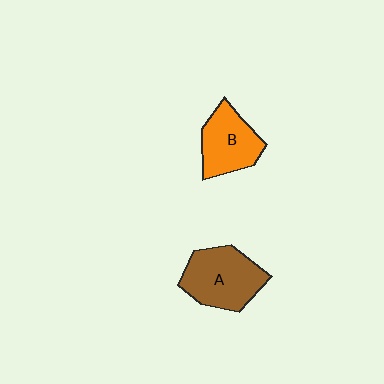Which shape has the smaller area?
Shape B (orange).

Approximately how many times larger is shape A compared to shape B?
Approximately 1.2 times.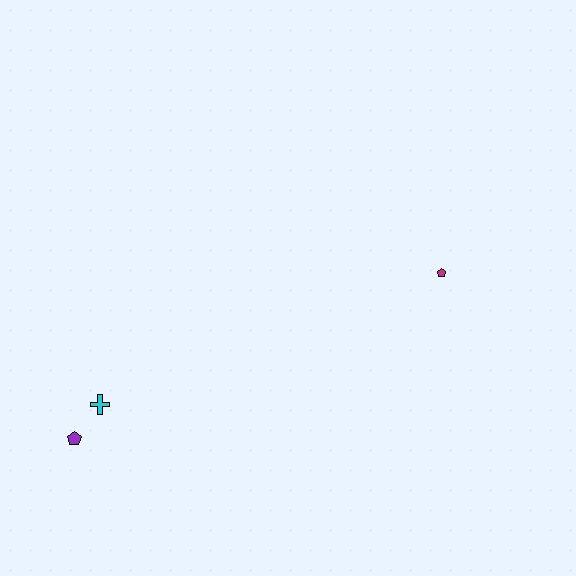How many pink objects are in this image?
There are no pink objects.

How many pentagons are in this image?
There are 2 pentagons.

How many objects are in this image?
There are 3 objects.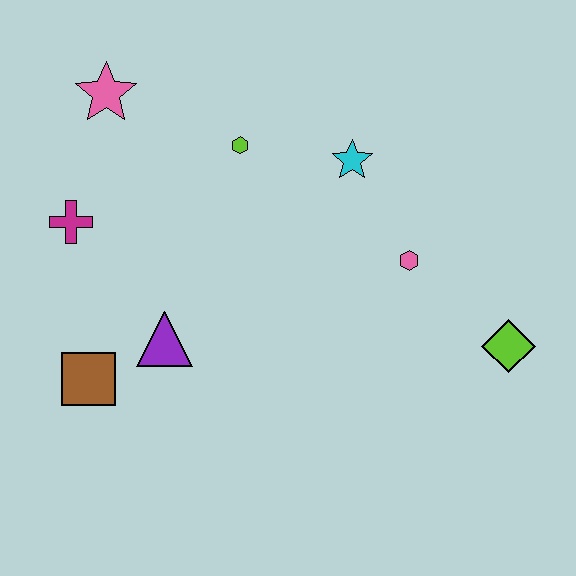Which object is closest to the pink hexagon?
The cyan star is closest to the pink hexagon.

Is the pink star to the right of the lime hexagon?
No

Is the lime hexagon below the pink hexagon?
No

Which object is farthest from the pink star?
The lime diamond is farthest from the pink star.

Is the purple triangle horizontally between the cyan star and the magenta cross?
Yes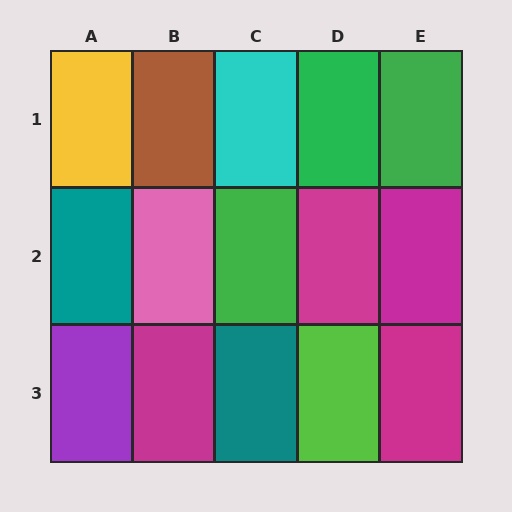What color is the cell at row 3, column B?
Magenta.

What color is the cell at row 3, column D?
Lime.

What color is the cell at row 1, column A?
Yellow.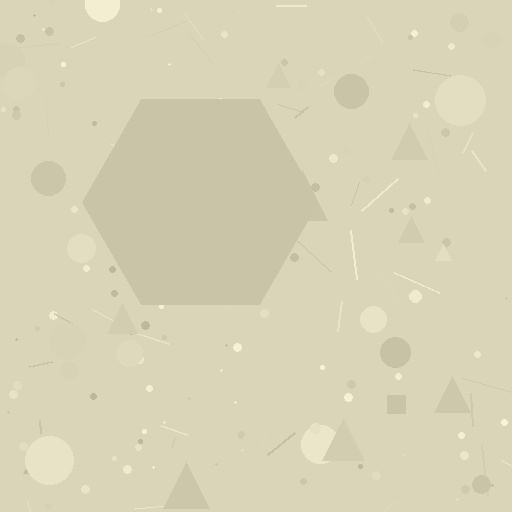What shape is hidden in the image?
A hexagon is hidden in the image.